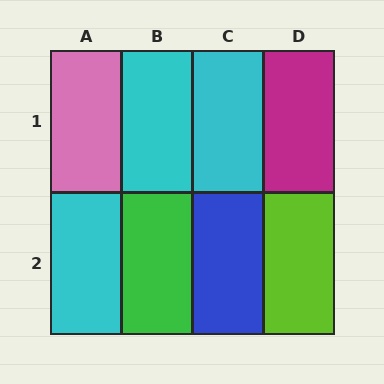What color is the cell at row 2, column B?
Green.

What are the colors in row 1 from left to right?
Pink, cyan, cyan, magenta.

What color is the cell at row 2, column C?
Blue.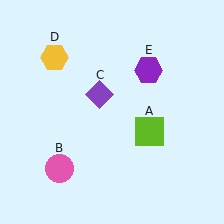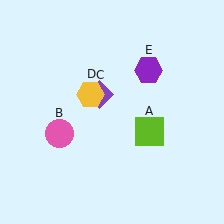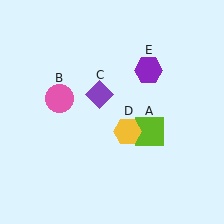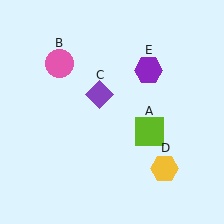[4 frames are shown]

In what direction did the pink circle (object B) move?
The pink circle (object B) moved up.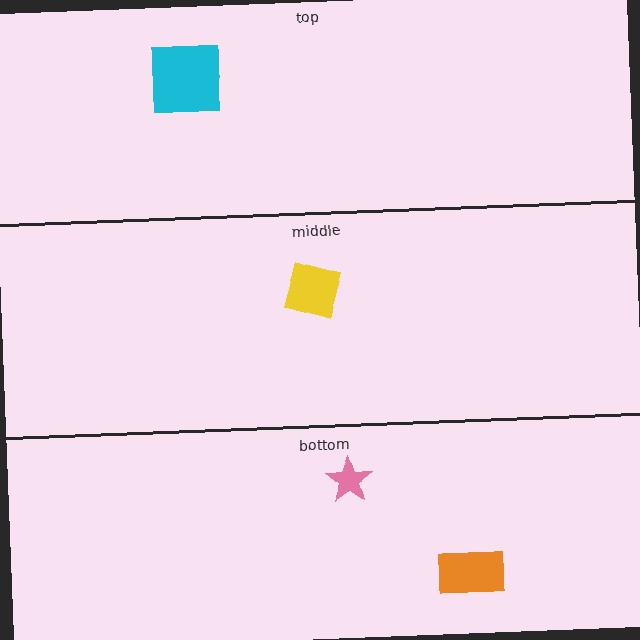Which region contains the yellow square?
The middle region.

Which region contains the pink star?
The bottom region.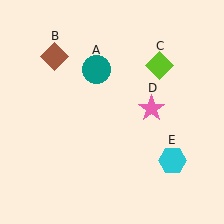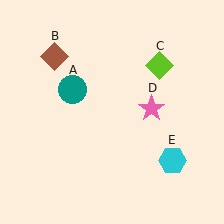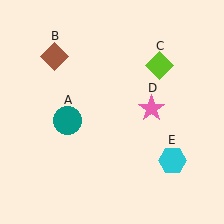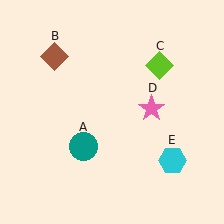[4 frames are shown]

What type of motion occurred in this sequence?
The teal circle (object A) rotated counterclockwise around the center of the scene.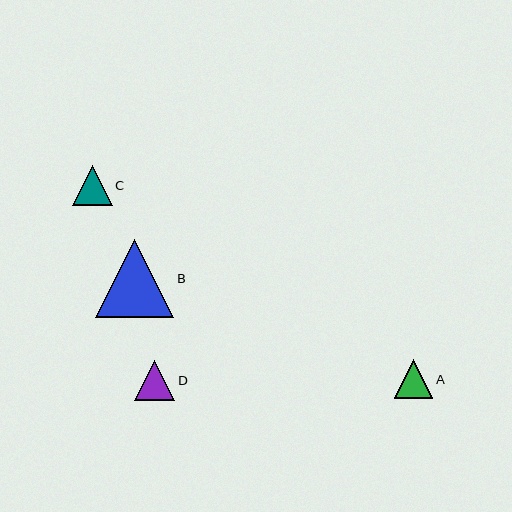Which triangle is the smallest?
Triangle A is the smallest with a size of approximately 38 pixels.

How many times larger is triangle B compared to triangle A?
Triangle B is approximately 2.0 times the size of triangle A.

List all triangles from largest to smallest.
From largest to smallest: B, C, D, A.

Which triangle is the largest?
Triangle B is the largest with a size of approximately 78 pixels.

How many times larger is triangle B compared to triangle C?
Triangle B is approximately 2.0 times the size of triangle C.